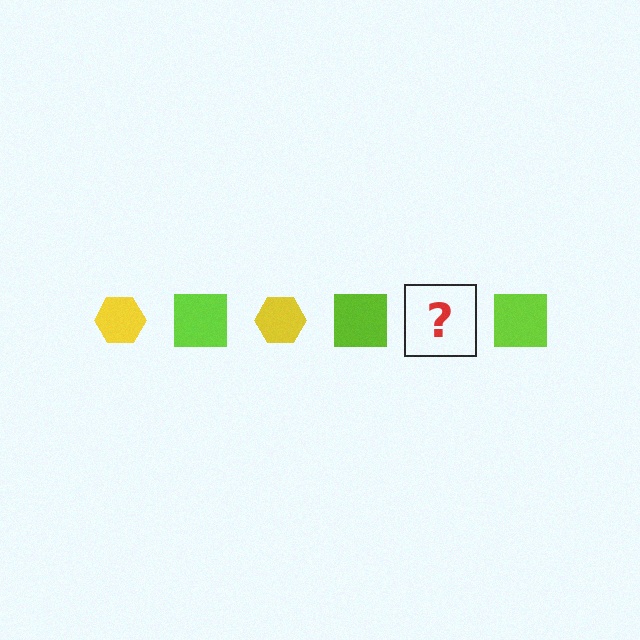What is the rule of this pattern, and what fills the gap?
The rule is that the pattern alternates between yellow hexagon and lime square. The gap should be filled with a yellow hexagon.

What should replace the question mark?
The question mark should be replaced with a yellow hexagon.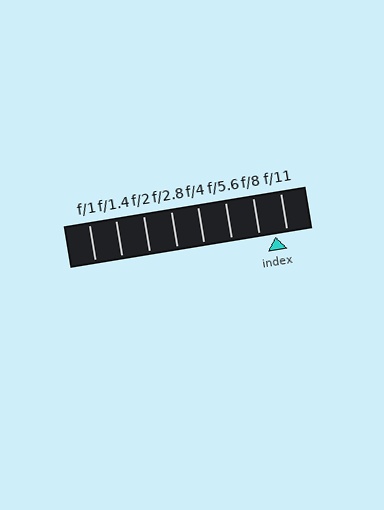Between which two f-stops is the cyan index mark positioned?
The index mark is between f/8 and f/11.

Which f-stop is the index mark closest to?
The index mark is closest to f/11.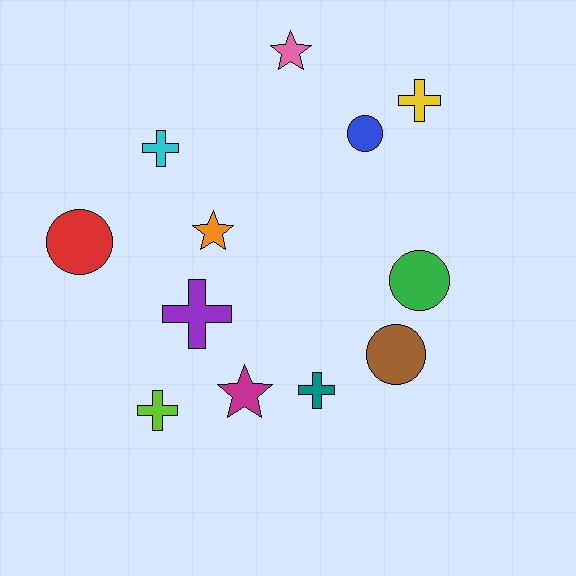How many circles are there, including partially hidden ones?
There are 4 circles.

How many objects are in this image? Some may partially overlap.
There are 12 objects.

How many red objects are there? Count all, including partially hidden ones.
There is 1 red object.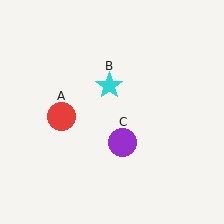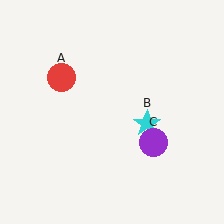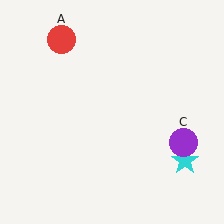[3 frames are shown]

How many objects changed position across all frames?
3 objects changed position: red circle (object A), cyan star (object B), purple circle (object C).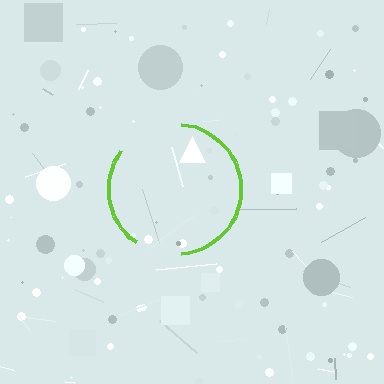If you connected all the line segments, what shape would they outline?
They would outline a circle.